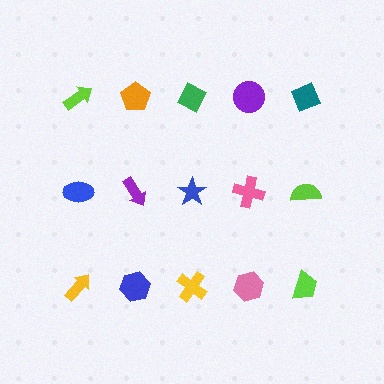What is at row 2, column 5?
A lime semicircle.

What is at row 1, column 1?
A lime arrow.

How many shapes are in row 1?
5 shapes.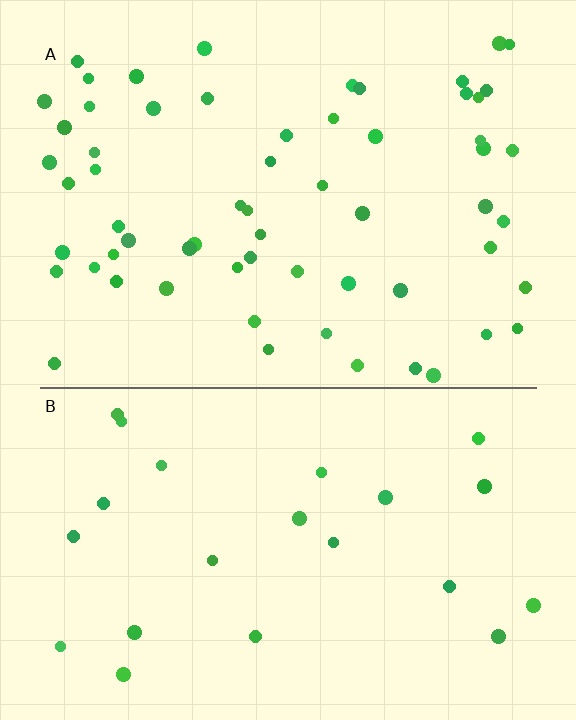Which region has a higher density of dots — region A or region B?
A (the top).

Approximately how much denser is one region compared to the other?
Approximately 2.7× — region A over region B.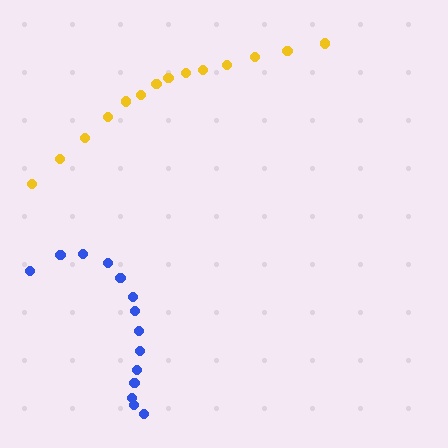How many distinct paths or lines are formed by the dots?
There are 2 distinct paths.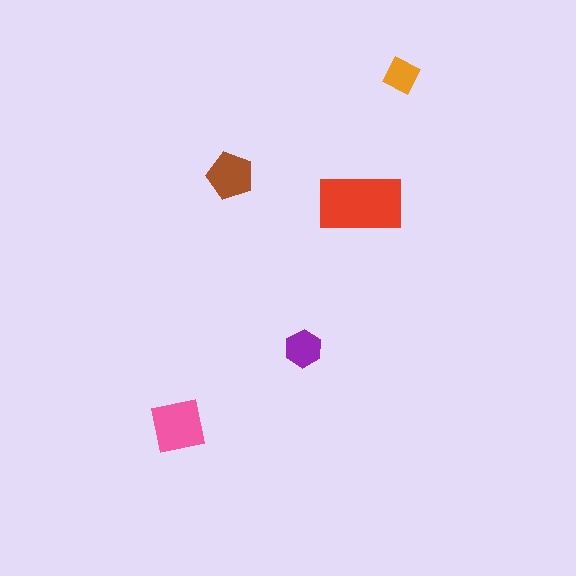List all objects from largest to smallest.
The red rectangle, the pink square, the brown pentagon, the purple hexagon, the orange diamond.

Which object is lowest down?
The pink square is bottommost.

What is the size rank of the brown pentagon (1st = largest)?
3rd.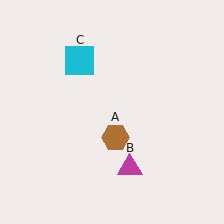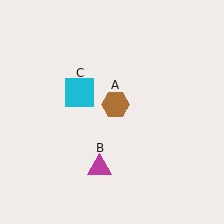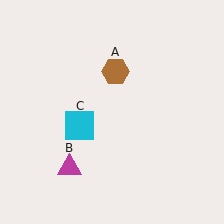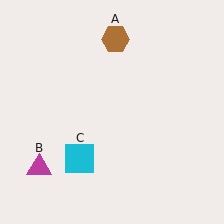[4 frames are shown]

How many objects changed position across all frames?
3 objects changed position: brown hexagon (object A), magenta triangle (object B), cyan square (object C).